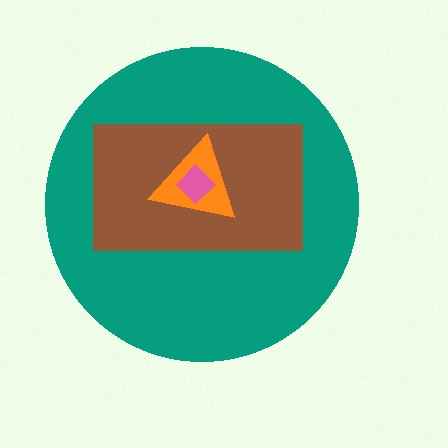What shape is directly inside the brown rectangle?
The orange triangle.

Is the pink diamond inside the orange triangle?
Yes.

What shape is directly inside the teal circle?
The brown rectangle.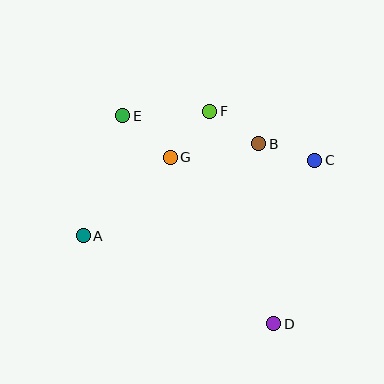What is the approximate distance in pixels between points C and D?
The distance between C and D is approximately 169 pixels.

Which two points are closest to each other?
Points B and C are closest to each other.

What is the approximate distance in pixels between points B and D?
The distance between B and D is approximately 181 pixels.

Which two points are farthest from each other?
Points D and E are farthest from each other.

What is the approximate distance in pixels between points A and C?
The distance between A and C is approximately 243 pixels.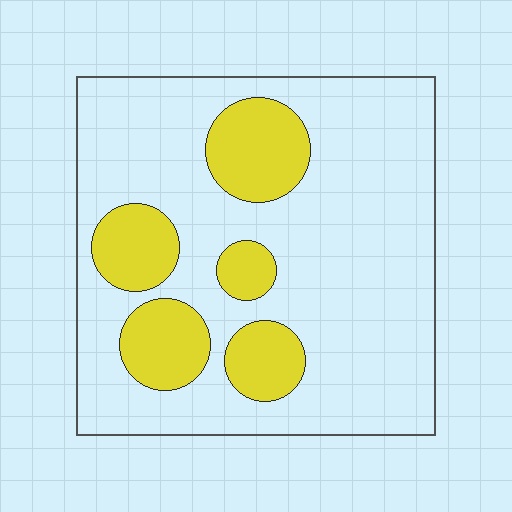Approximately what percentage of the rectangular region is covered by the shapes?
Approximately 25%.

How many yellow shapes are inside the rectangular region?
5.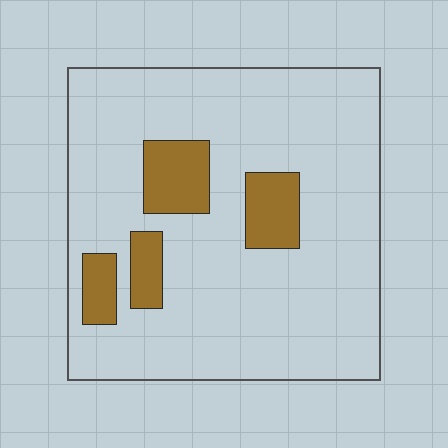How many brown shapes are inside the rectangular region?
4.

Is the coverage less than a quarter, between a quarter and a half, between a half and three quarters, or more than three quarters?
Less than a quarter.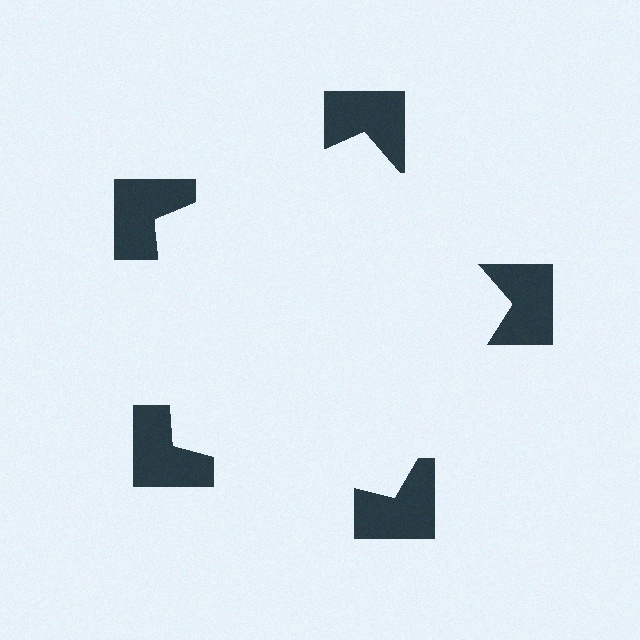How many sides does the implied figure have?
5 sides.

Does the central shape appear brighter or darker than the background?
It typically appears slightly brighter than the background, even though no actual brightness change is drawn.